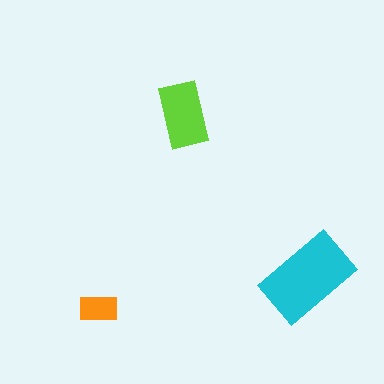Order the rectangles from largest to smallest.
the cyan one, the lime one, the orange one.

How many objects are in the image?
There are 3 objects in the image.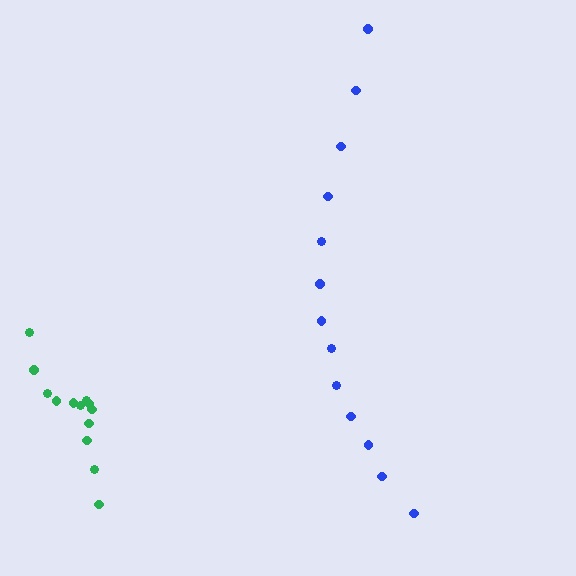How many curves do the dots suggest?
There are 2 distinct paths.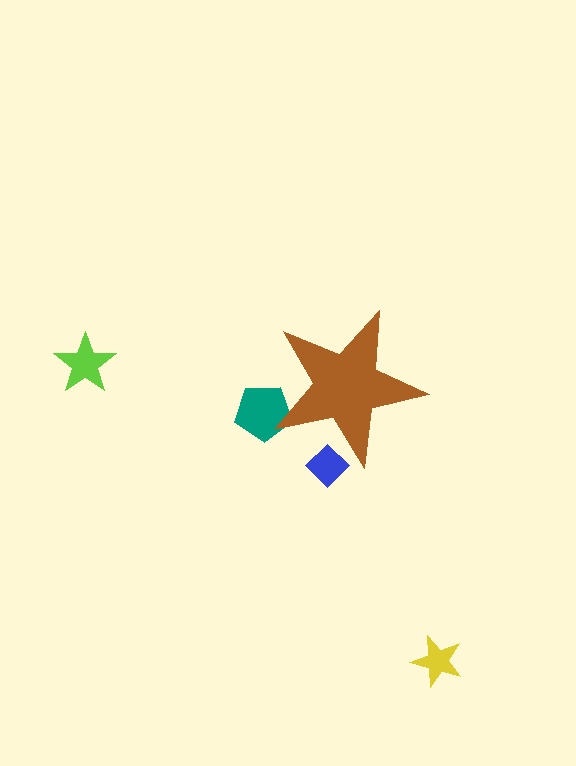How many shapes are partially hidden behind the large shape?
2 shapes are partially hidden.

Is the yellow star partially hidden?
No, the yellow star is fully visible.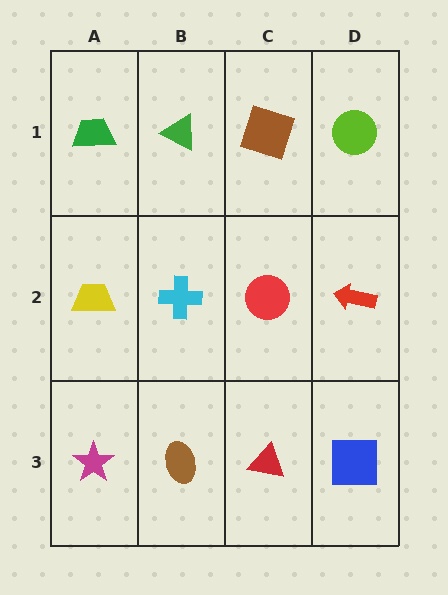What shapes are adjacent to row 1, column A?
A yellow trapezoid (row 2, column A), a green triangle (row 1, column B).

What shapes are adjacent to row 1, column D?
A red arrow (row 2, column D), a brown square (row 1, column C).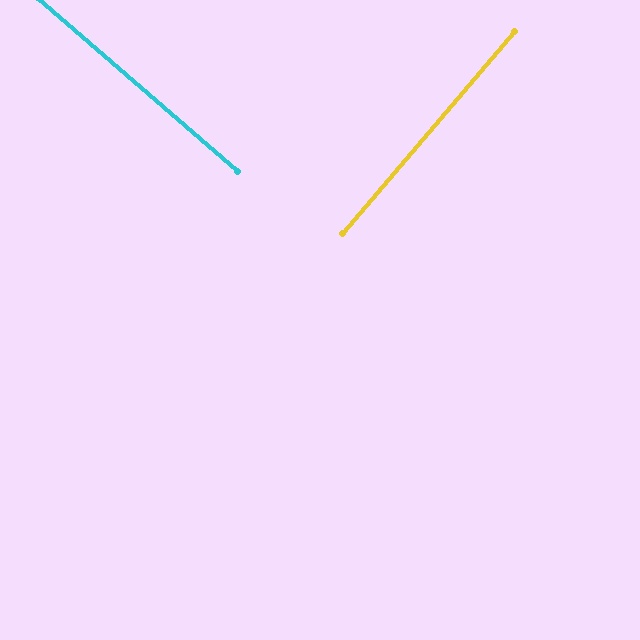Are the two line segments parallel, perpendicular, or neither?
Perpendicular — they meet at approximately 90°.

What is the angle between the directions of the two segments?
Approximately 90 degrees.